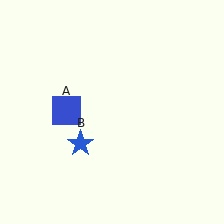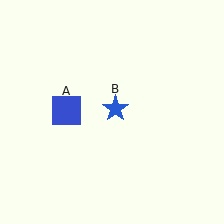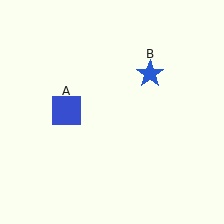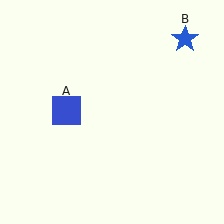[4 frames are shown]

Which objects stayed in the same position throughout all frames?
Blue square (object A) remained stationary.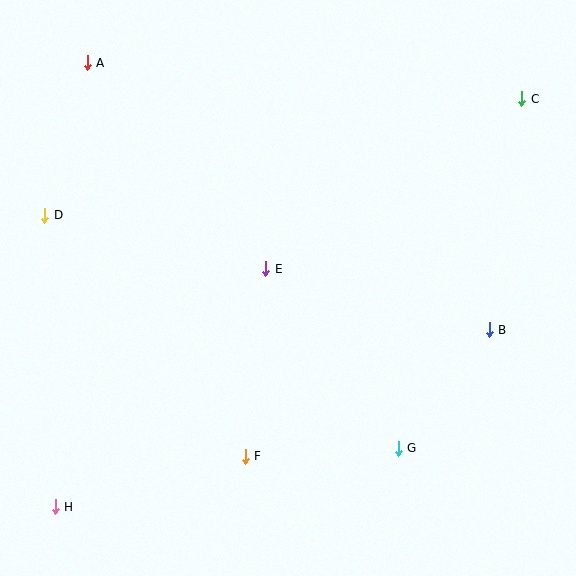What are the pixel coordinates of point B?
Point B is at (489, 330).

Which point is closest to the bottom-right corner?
Point G is closest to the bottom-right corner.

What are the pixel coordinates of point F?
Point F is at (245, 456).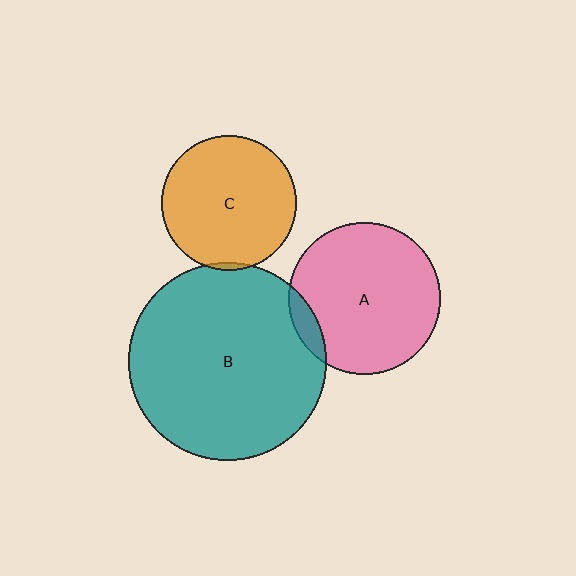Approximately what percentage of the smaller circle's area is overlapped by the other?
Approximately 10%.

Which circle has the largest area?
Circle B (teal).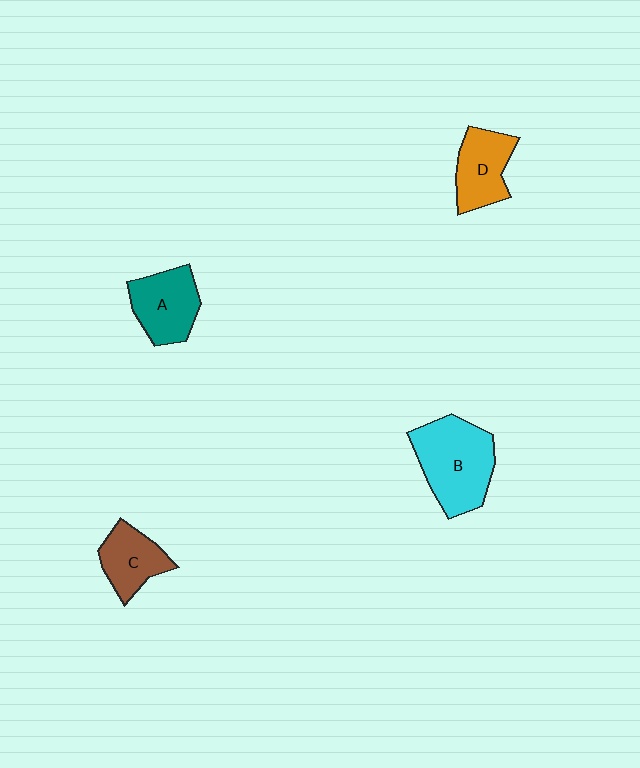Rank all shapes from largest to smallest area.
From largest to smallest: B (cyan), A (teal), D (orange), C (brown).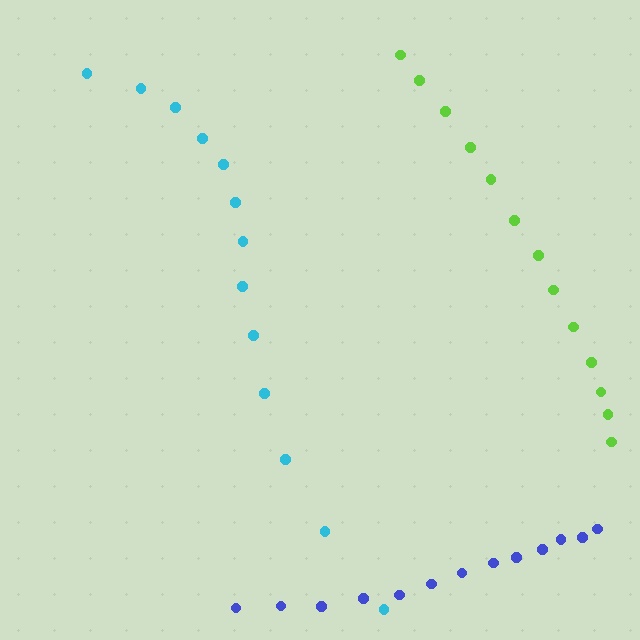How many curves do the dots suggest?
There are 3 distinct paths.